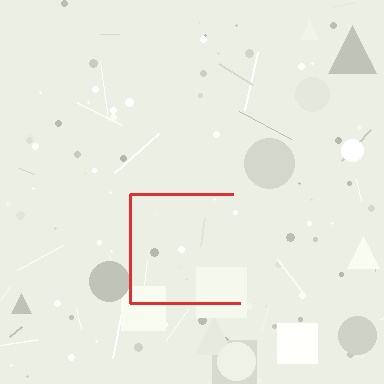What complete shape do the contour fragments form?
The contour fragments form a square.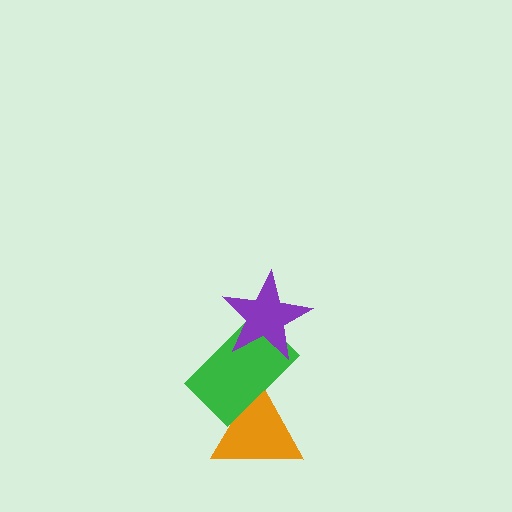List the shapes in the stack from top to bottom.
From top to bottom: the purple star, the green rectangle, the orange triangle.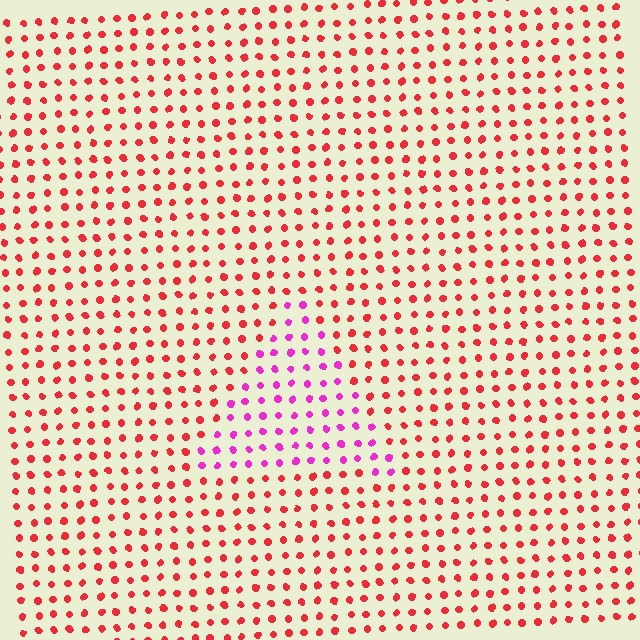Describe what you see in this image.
The image is filled with small red elements in a uniform arrangement. A triangle-shaped region is visible where the elements are tinted to a slightly different hue, forming a subtle color boundary.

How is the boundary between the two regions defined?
The boundary is defined purely by a slight shift in hue (about 47 degrees). Spacing, size, and orientation are identical on both sides.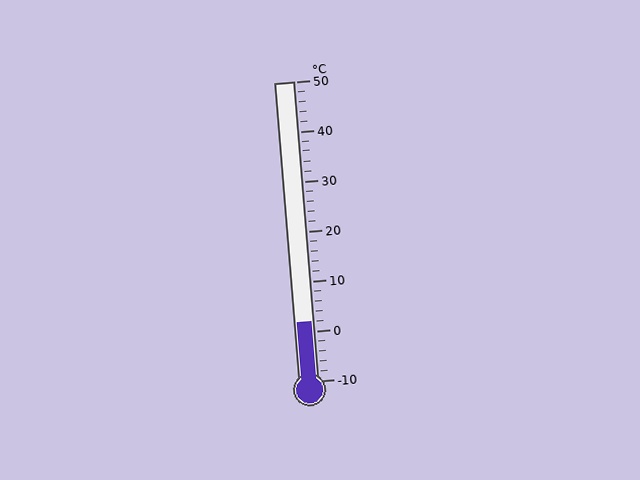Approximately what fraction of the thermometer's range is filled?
The thermometer is filled to approximately 20% of its range.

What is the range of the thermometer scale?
The thermometer scale ranges from -10°C to 50°C.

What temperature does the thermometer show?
The thermometer shows approximately 2°C.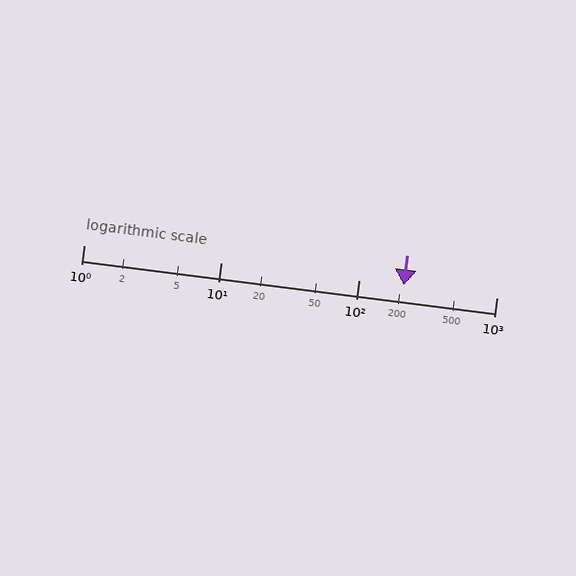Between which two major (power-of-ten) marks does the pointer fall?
The pointer is between 100 and 1000.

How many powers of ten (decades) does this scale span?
The scale spans 3 decades, from 1 to 1000.